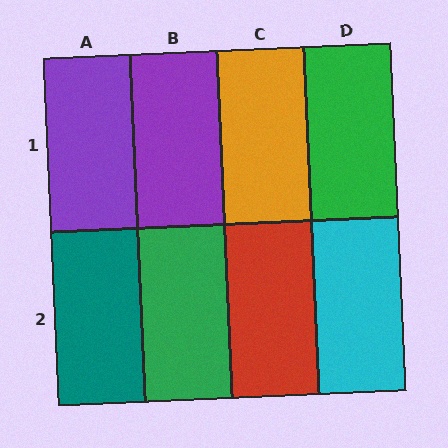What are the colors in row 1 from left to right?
Purple, purple, orange, green.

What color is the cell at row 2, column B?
Green.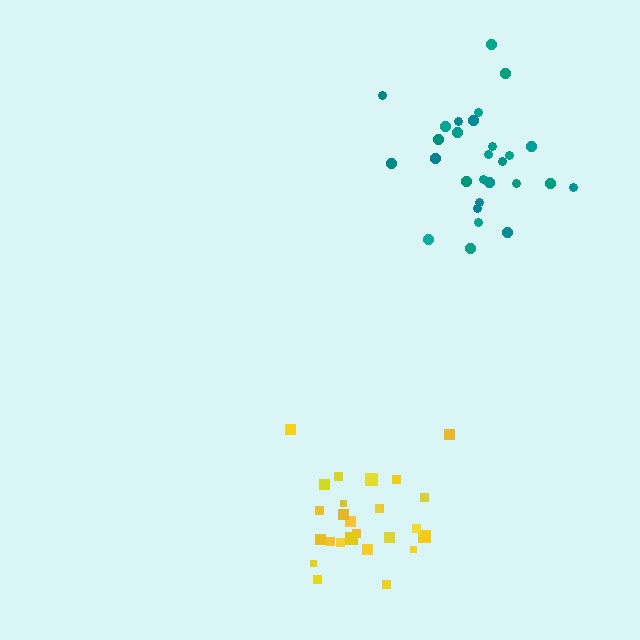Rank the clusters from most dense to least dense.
teal, yellow.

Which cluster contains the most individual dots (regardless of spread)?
Teal (28).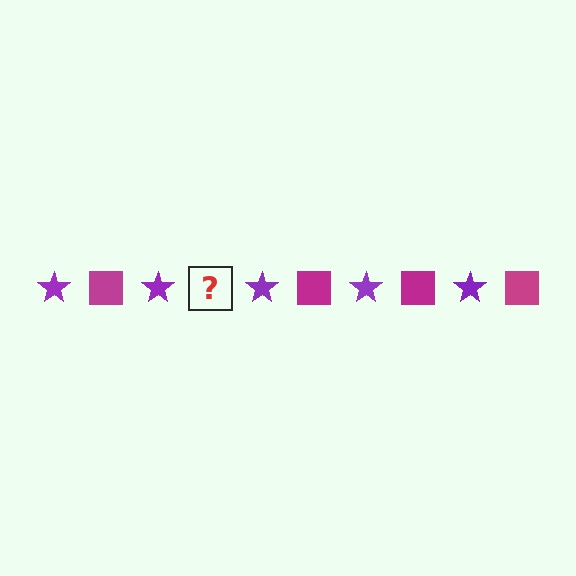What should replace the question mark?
The question mark should be replaced with a magenta square.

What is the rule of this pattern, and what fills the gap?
The rule is that the pattern alternates between purple star and magenta square. The gap should be filled with a magenta square.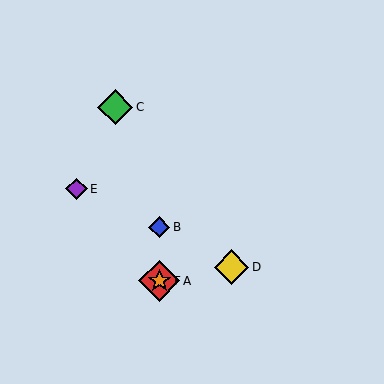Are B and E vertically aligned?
No, B is at x≈159 and E is at x≈76.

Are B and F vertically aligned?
Yes, both are at x≈159.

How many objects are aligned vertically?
3 objects (A, B, F) are aligned vertically.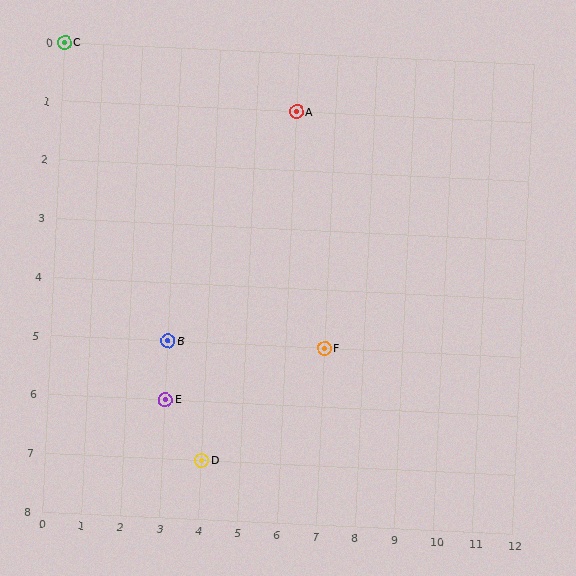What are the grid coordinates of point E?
Point E is at grid coordinates (3, 6).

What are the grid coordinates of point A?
Point A is at grid coordinates (6, 1).